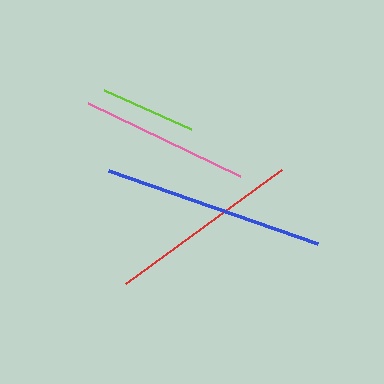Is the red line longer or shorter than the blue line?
The blue line is longer than the red line.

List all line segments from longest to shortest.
From longest to shortest: blue, red, pink, lime.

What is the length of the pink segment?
The pink segment is approximately 169 pixels long.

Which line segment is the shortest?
The lime line is the shortest at approximately 95 pixels.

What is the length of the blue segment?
The blue segment is approximately 221 pixels long.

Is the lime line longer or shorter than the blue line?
The blue line is longer than the lime line.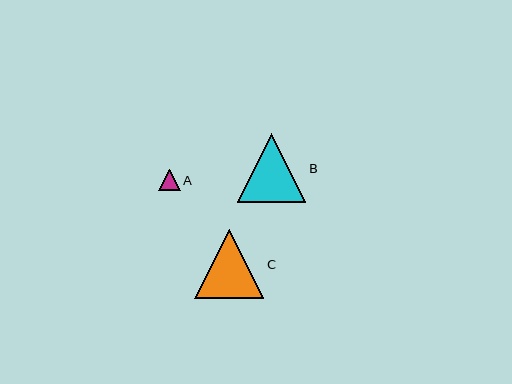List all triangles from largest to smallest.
From largest to smallest: C, B, A.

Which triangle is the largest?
Triangle C is the largest with a size of approximately 69 pixels.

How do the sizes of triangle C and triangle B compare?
Triangle C and triangle B are approximately the same size.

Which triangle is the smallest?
Triangle A is the smallest with a size of approximately 22 pixels.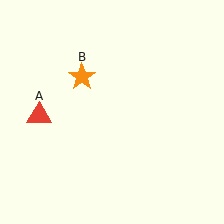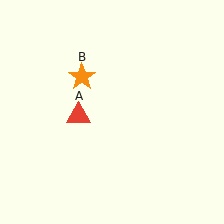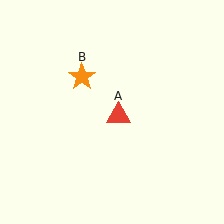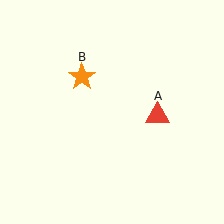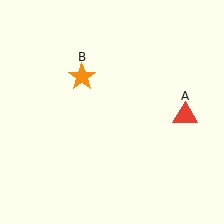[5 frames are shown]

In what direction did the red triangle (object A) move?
The red triangle (object A) moved right.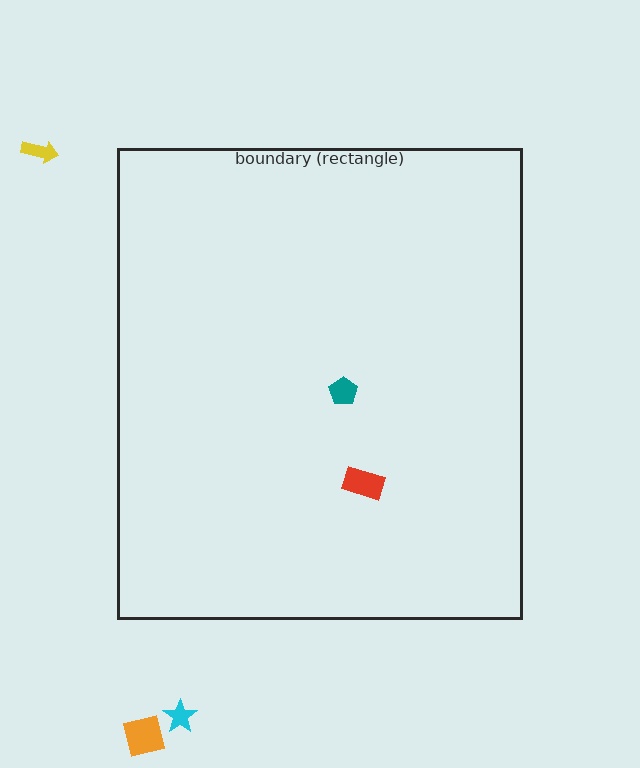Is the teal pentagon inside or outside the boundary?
Inside.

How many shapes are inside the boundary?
2 inside, 3 outside.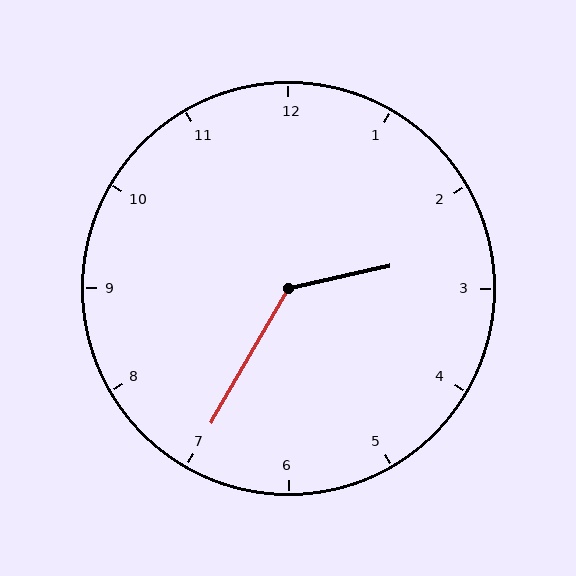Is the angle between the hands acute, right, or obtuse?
It is obtuse.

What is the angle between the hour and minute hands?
Approximately 132 degrees.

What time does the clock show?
2:35.